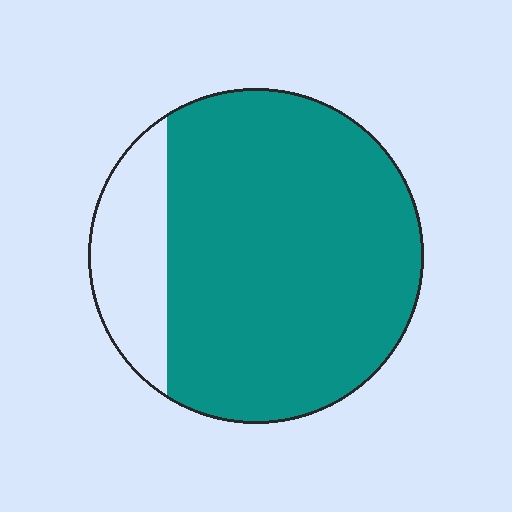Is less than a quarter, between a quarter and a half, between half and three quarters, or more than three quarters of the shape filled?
More than three quarters.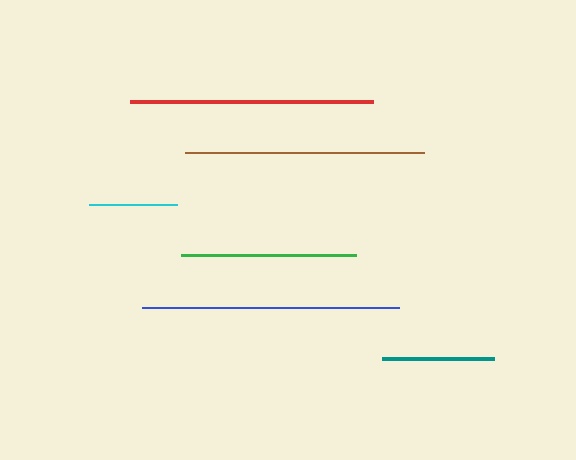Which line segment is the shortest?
The cyan line is the shortest at approximately 88 pixels.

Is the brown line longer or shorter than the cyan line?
The brown line is longer than the cyan line.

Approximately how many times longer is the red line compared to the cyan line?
The red line is approximately 2.8 times the length of the cyan line.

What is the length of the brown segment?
The brown segment is approximately 240 pixels long.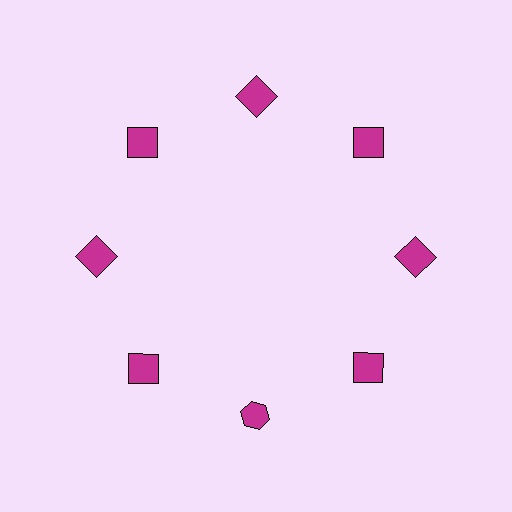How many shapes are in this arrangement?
There are 8 shapes arranged in a ring pattern.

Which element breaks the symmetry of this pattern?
The magenta hexagon at roughly the 6 o'clock position breaks the symmetry. All other shapes are magenta squares.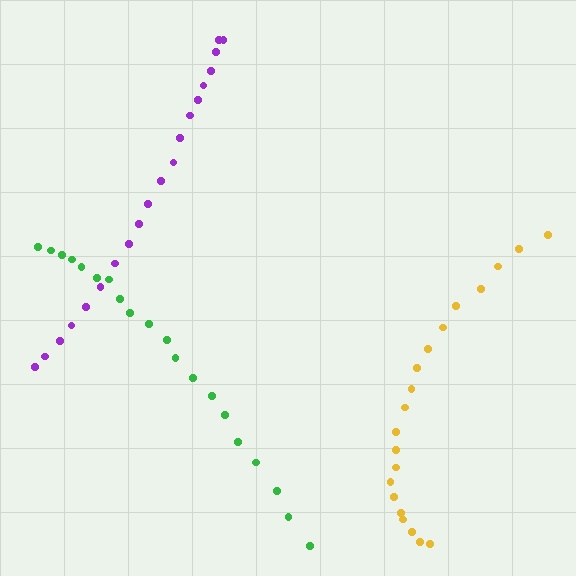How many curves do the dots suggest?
There are 3 distinct paths.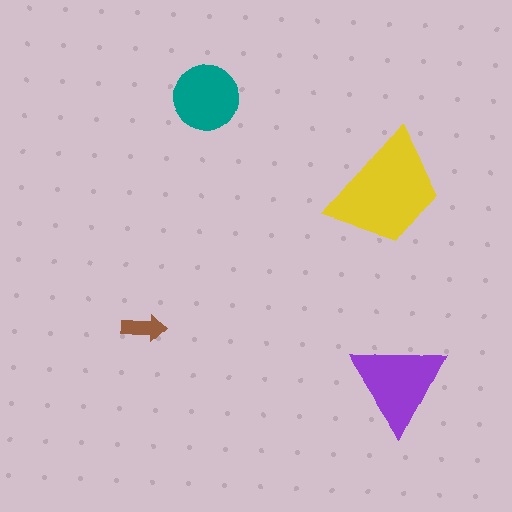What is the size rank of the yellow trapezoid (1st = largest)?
1st.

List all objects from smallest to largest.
The brown arrow, the teal circle, the purple triangle, the yellow trapezoid.